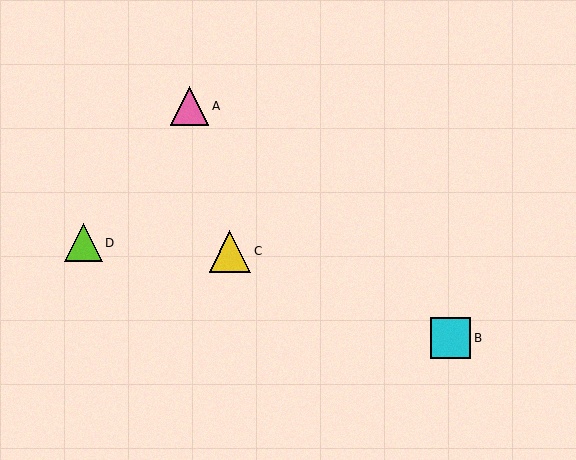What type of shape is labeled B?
Shape B is a cyan square.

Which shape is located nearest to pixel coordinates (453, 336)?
The cyan square (labeled B) at (451, 338) is nearest to that location.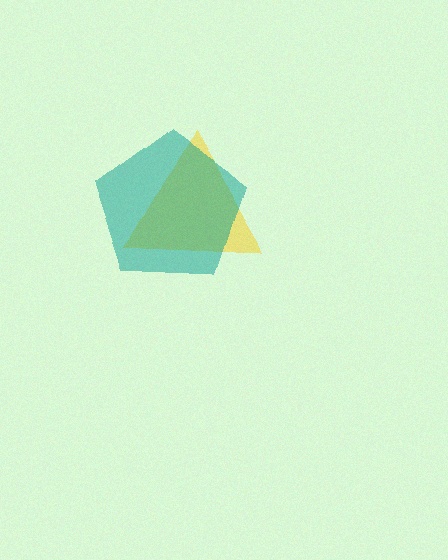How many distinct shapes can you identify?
There are 2 distinct shapes: a yellow triangle, a teal pentagon.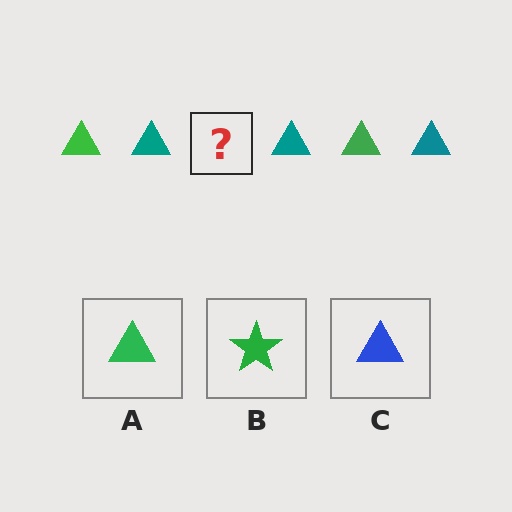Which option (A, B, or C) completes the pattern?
A.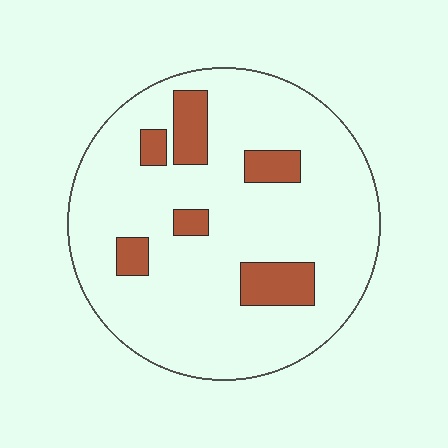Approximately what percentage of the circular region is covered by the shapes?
Approximately 15%.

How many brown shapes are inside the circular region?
6.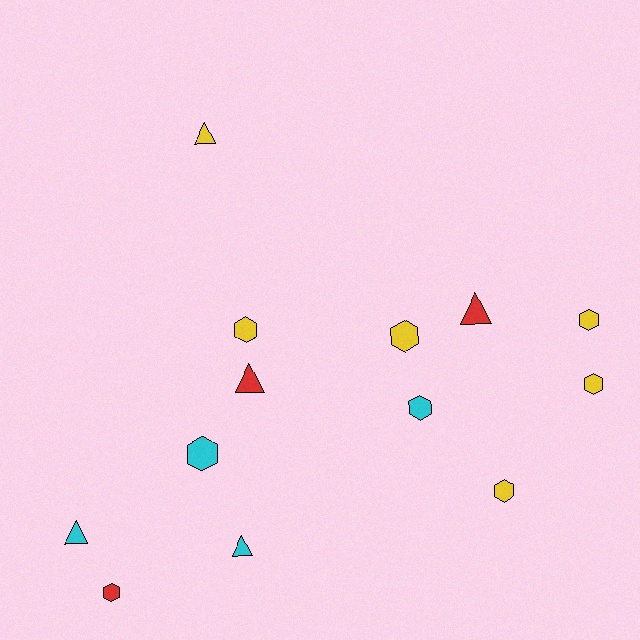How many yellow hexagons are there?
There are 5 yellow hexagons.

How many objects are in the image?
There are 13 objects.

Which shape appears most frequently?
Hexagon, with 8 objects.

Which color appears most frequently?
Yellow, with 6 objects.